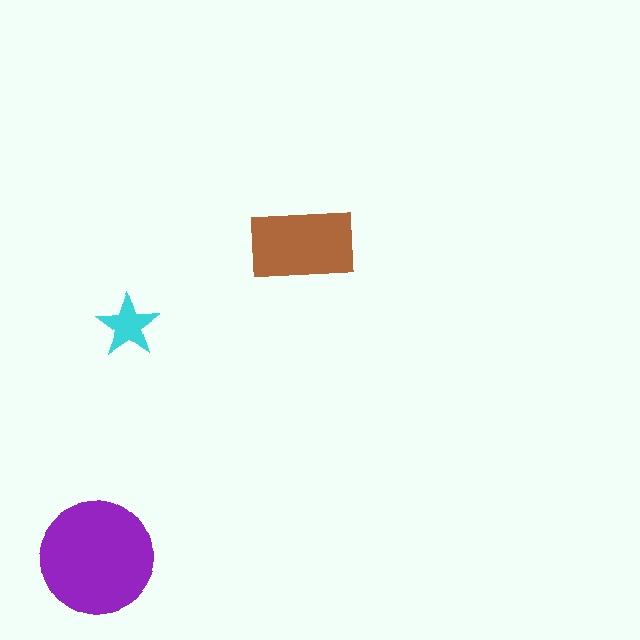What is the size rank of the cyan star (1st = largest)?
3rd.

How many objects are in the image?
There are 3 objects in the image.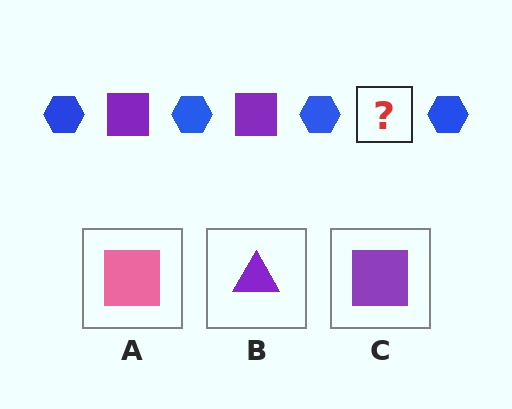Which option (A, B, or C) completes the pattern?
C.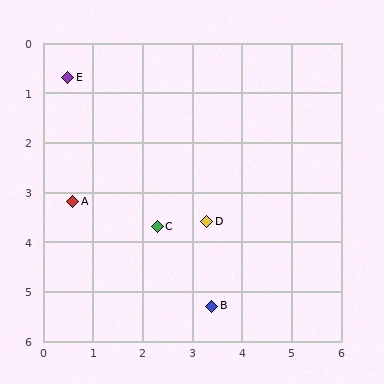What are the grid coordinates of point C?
Point C is at approximately (2.3, 3.7).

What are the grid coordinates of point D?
Point D is at approximately (3.3, 3.6).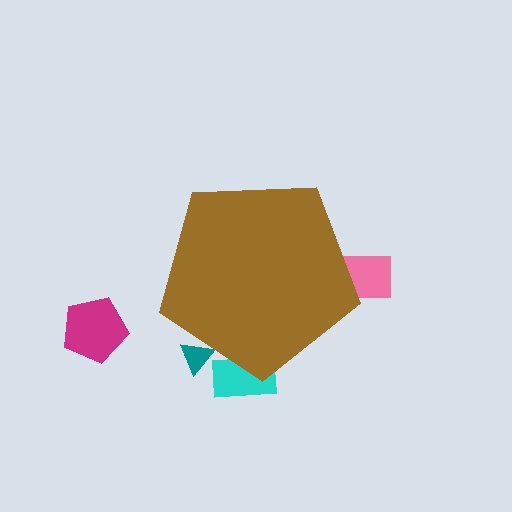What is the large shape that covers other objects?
A brown pentagon.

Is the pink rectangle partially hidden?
Yes, the pink rectangle is partially hidden behind the brown pentagon.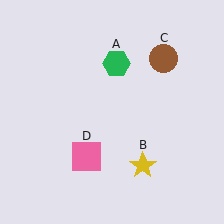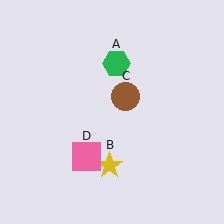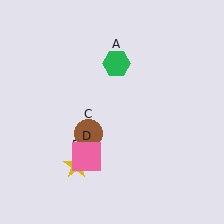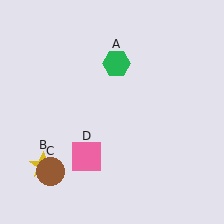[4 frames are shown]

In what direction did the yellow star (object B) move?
The yellow star (object B) moved left.